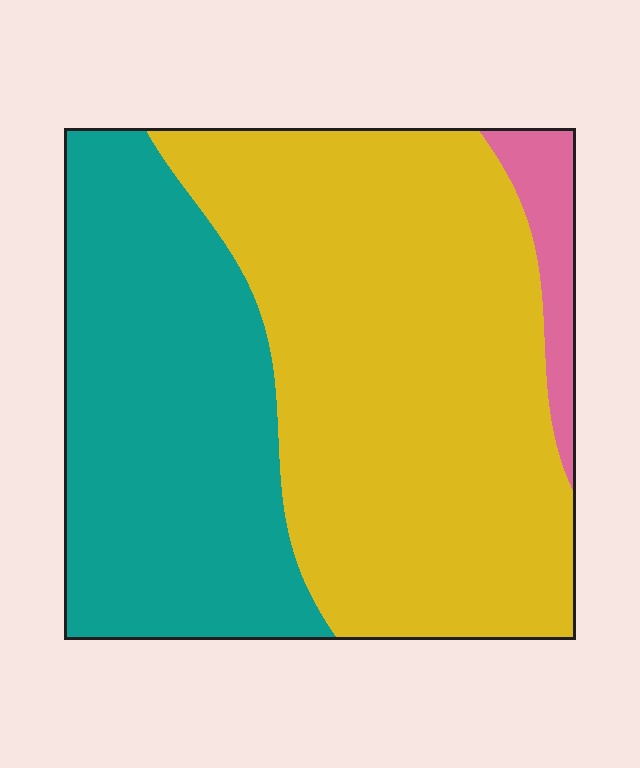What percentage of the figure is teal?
Teal covers around 40% of the figure.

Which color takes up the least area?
Pink, at roughly 5%.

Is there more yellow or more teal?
Yellow.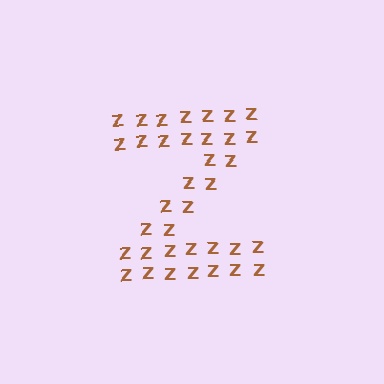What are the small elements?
The small elements are letter Z's.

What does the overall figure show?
The overall figure shows the letter Z.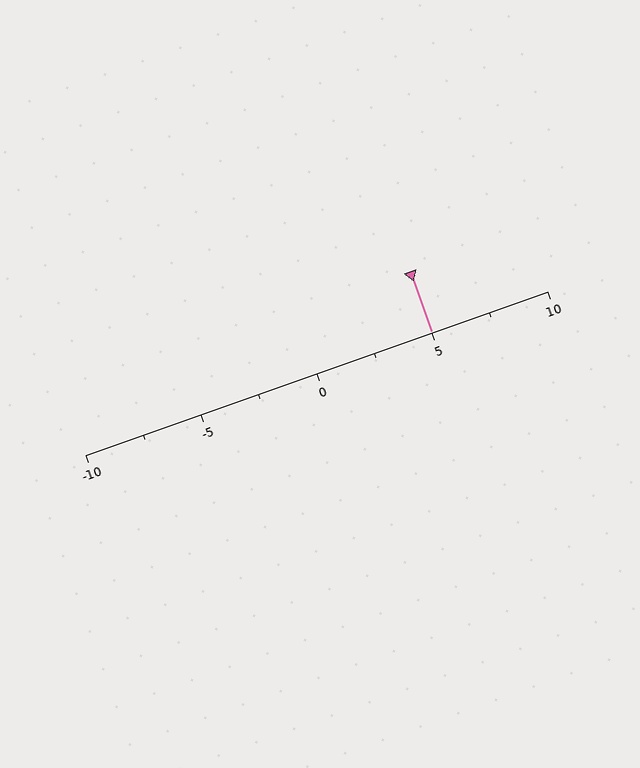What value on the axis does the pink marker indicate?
The marker indicates approximately 5.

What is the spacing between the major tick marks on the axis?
The major ticks are spaced 5 apart.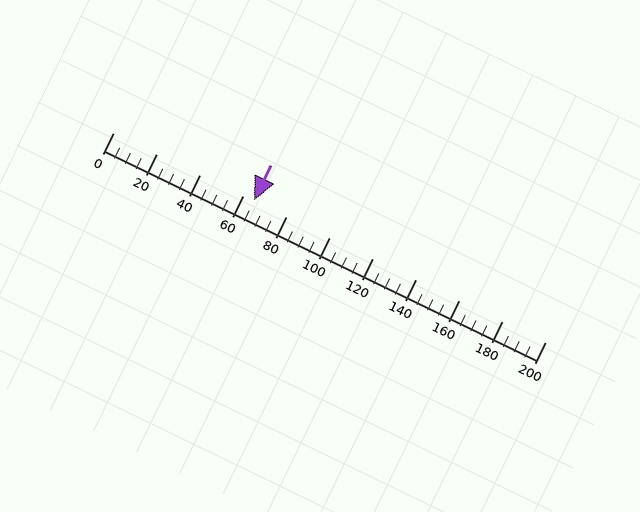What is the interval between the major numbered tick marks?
The major tick marks are spaced 20 units apart.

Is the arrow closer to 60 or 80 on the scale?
The arrow is closer to 60.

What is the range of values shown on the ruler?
The ruler shows values from 0 to 200.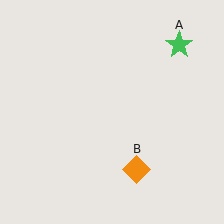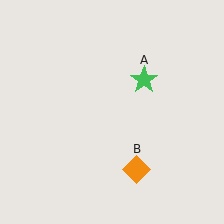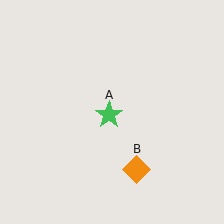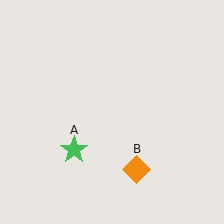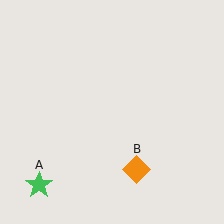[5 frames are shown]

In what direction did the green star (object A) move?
The green star (object A) moved down and to the left.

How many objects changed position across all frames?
1 object changed position: green star (object A).